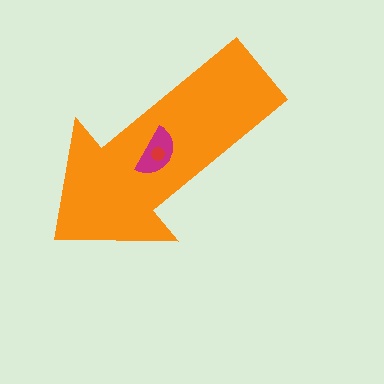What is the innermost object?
The red circle.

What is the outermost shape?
The orange arrow.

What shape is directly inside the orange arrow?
The magenta semicircle.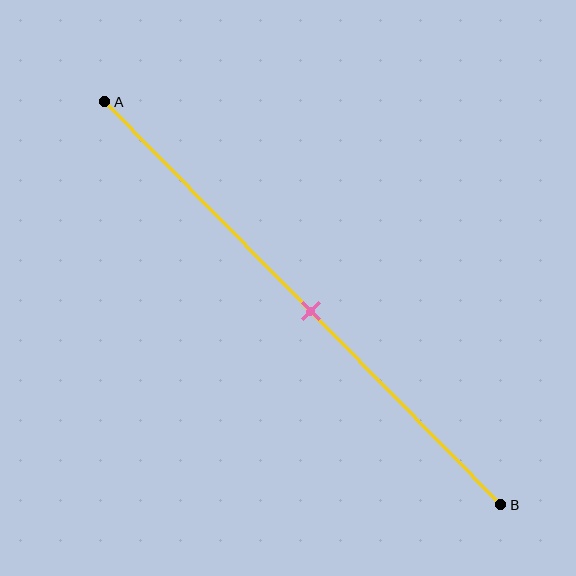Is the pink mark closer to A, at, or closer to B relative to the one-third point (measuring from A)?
The pink mark is closer to point B than the one-third point of segment AB.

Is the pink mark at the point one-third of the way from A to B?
No, the mark is at about 50% from A, not at the 33% one-third point.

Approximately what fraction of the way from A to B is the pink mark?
The pink mark is approximately 50% of the way from A to B.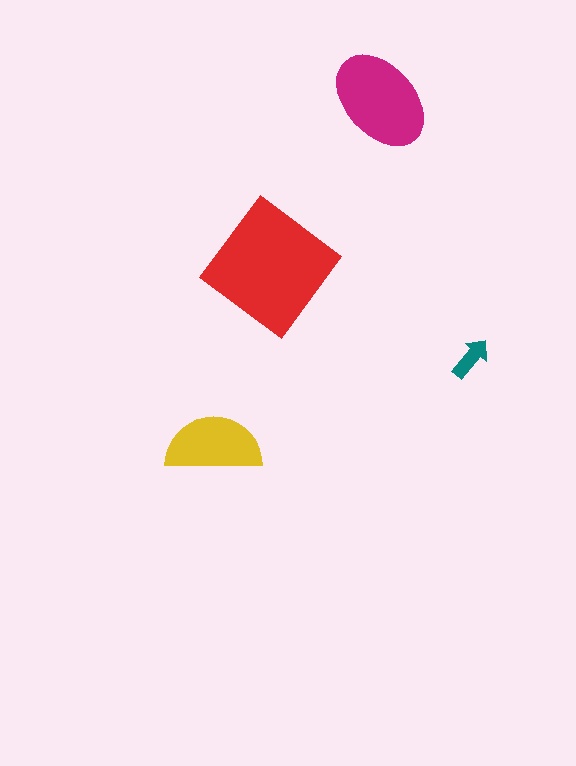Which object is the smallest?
The teal arrow.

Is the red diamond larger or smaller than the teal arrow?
Larger.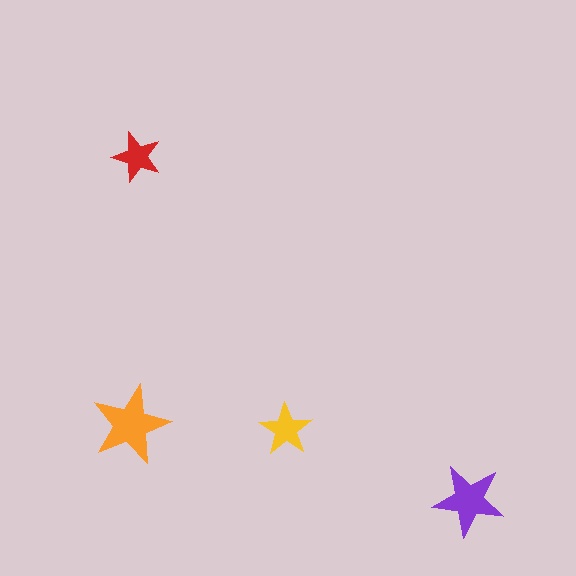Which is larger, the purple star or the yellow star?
The purple one.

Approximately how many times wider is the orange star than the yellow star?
About 1.5 times wider.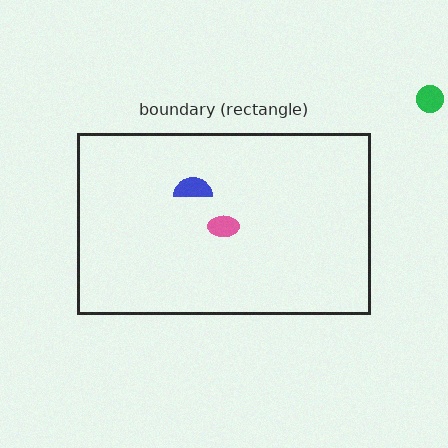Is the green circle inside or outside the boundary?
Outside.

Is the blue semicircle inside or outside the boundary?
Inside.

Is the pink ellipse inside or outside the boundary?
Inside.